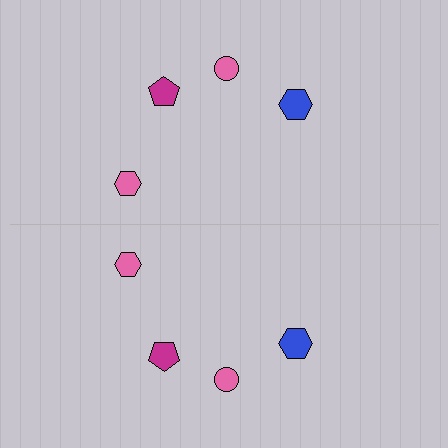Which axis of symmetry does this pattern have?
The pattern has a horizontal axis of symmetry running through the center of the image.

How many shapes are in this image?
There are 8 shapes in this image.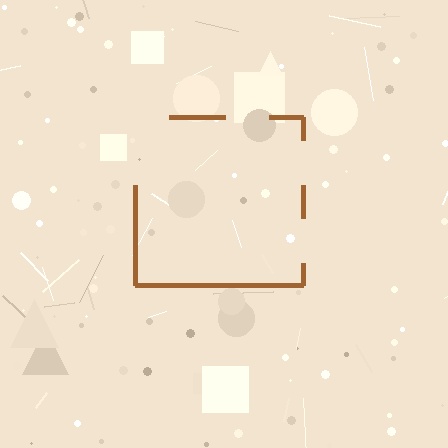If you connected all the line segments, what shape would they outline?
They would outline a square.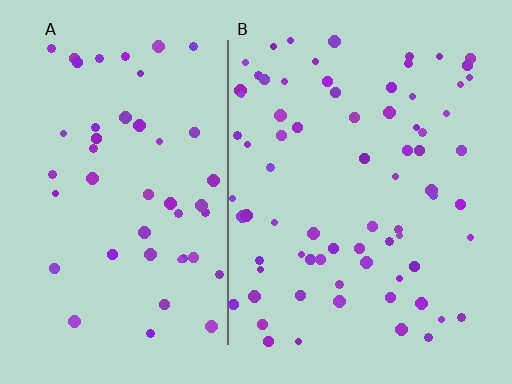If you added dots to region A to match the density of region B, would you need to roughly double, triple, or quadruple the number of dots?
Approximately double.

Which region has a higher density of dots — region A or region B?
B (the right).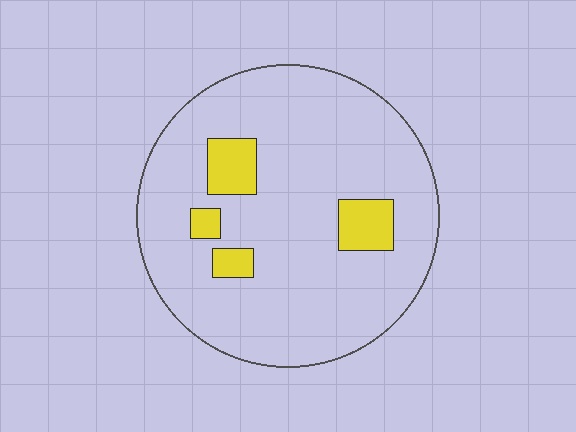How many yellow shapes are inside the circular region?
4.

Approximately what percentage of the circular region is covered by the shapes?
Approximately 10%.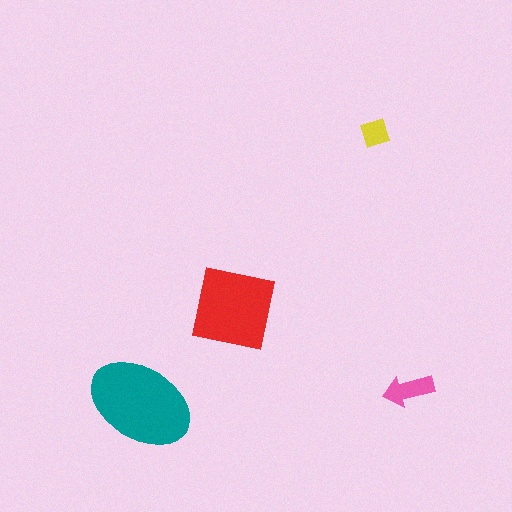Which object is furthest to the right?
The pink arrow is rightmost.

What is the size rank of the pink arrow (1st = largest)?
3rd.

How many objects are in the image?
There are 4 objects in the image.